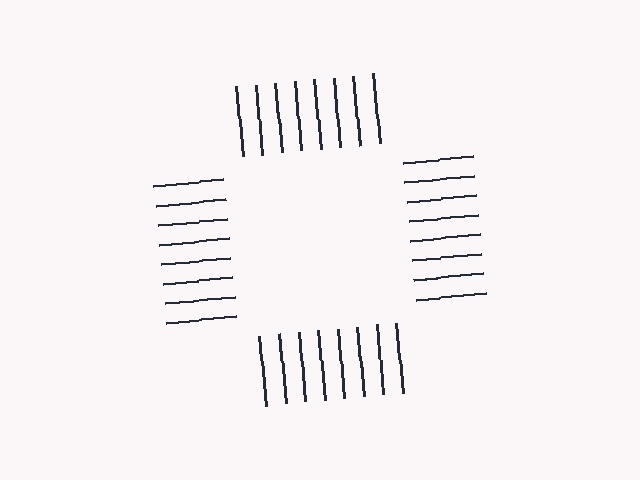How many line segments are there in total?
32 — 8 along each of the 4 edges.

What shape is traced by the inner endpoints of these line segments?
An illusory square — the line segments terminate on its edges but no continuous stroke is drawn.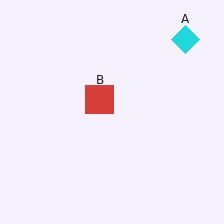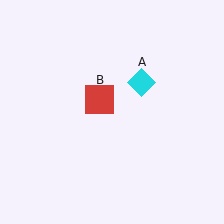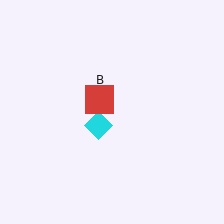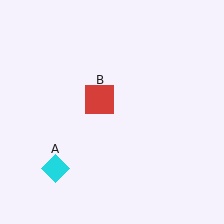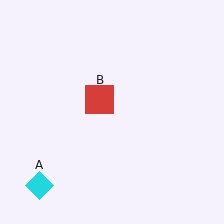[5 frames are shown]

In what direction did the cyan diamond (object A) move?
The cyan diamond (object A) moved down and to the left.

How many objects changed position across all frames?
1 object changed position: cyan diamond (object A).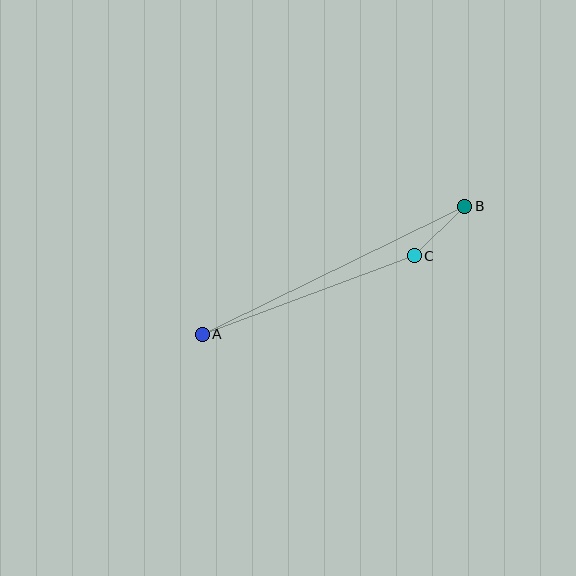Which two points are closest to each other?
Points B and C are closest to each other.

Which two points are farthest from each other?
Points A and B are farthest from each other.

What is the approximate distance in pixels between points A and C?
The distance between A and C is approximately 226 pixels.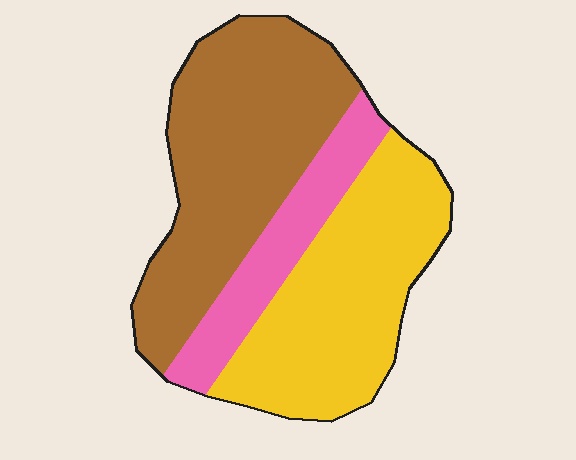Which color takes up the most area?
Brown, at roughly 45%.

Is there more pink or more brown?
Brown.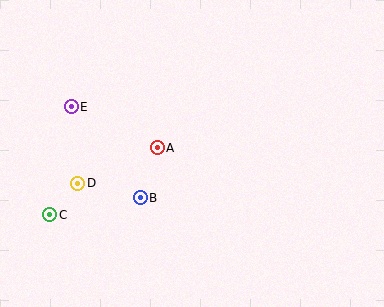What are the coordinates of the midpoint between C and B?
The midpoint between C and B is at (95, 206).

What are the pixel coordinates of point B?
Point B is at (140, 198).